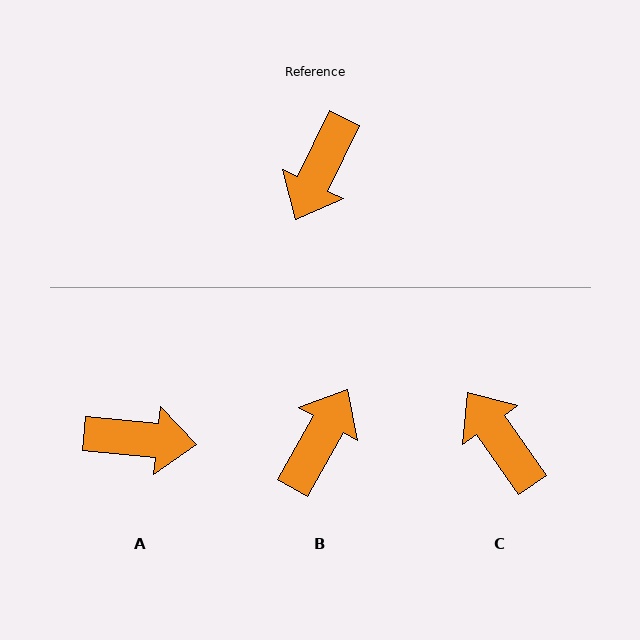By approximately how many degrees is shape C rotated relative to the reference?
Approximately 119 degrees clockwise.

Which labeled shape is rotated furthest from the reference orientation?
B, about 177 degrees away.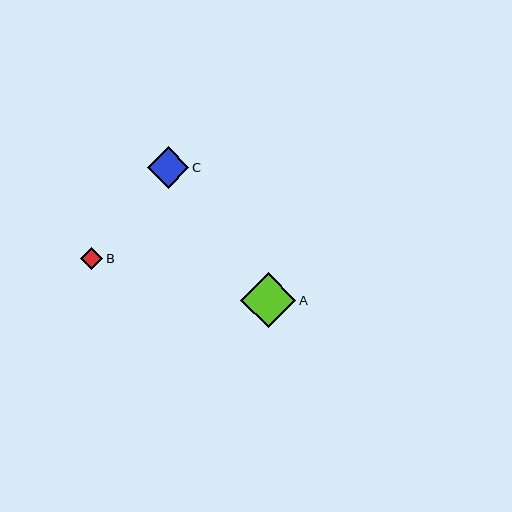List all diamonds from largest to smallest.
From largest to smallest: A, C, B.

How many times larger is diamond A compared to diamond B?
Diamond A is approximately 2.4 times the size of diamond B.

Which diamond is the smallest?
Diamond B is the smallest with a size of approximately 22 pixels.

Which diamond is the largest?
Diamond A is the largest with a size of approximately 55 pixels.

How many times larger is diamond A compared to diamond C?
Diamond A is approximately 1.3 times the size of diamond C.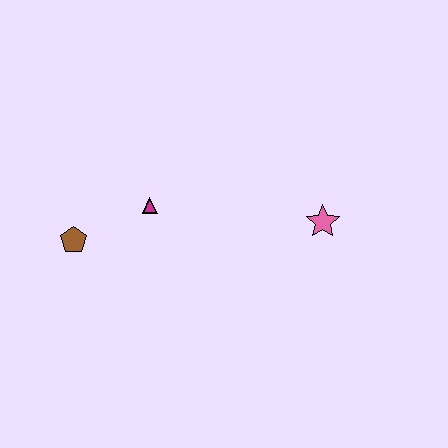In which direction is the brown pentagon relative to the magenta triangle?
The brown pentagon is to the left of the magenta triangle.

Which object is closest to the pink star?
The magenta triangle is closest to the pink star.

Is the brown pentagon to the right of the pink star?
No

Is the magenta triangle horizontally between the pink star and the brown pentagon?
Yes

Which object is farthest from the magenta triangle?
The pink star is farthest from the magenta triangle.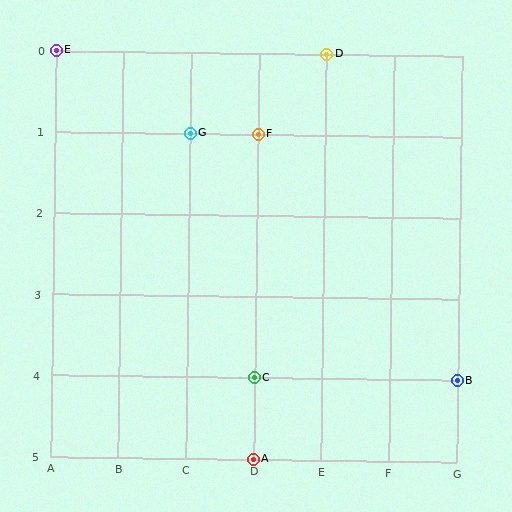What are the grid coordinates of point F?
Point F is at grid coordinates (D, 1).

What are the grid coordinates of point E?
Point E is at grid coordinates (A, 0).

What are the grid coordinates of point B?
Point B is at grid coordinates (G, 4).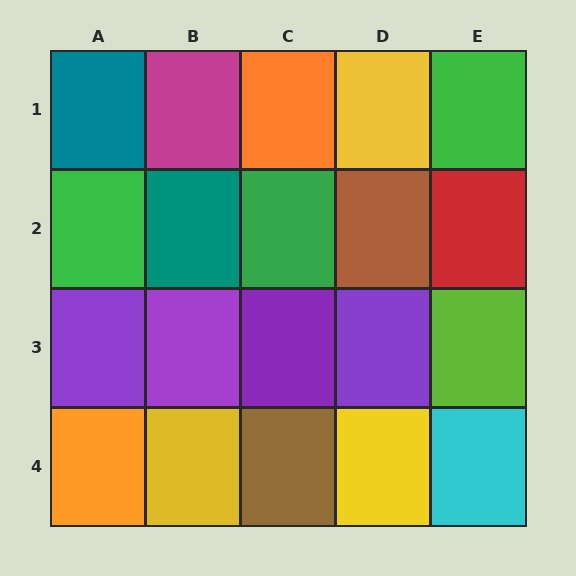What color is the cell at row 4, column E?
Cyan.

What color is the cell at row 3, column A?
Purple.